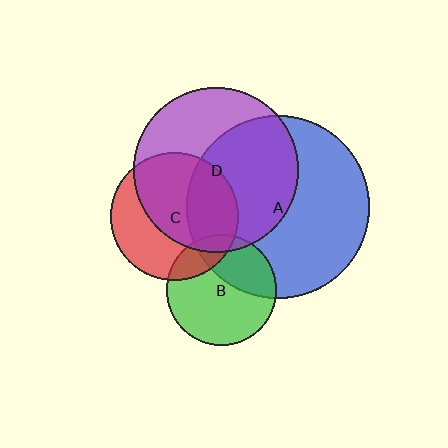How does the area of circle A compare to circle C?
Approximately 2.0 times.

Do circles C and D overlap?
Yes.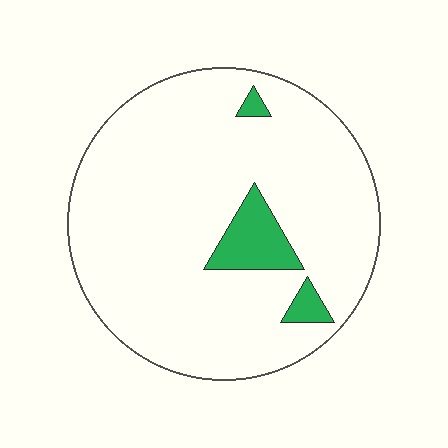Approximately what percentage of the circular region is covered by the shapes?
Approximately 10%.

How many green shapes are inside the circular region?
3.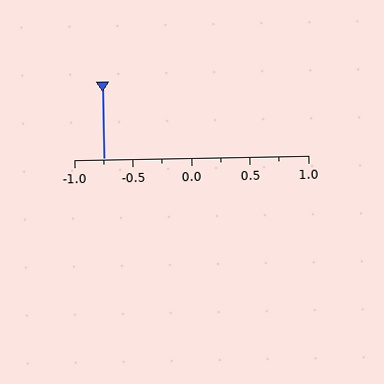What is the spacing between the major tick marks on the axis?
The major ticks are spaced 0.5 apart.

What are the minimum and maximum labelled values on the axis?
The axis runs from -1.0 to 1.0.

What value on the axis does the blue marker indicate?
The marker indicates approximately -0.75.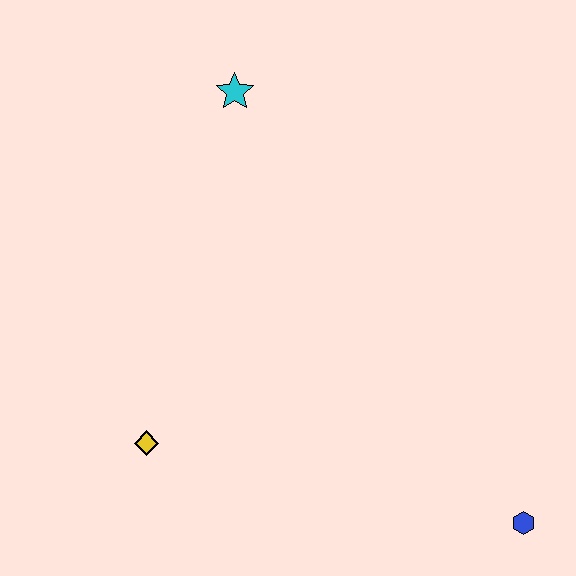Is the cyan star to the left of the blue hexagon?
Yes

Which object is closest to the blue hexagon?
The yellow diamond is closest to the blue hexagon.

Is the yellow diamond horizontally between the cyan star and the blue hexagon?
No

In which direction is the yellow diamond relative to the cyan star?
The yellow diamond is below the cyan star.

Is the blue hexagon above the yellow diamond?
No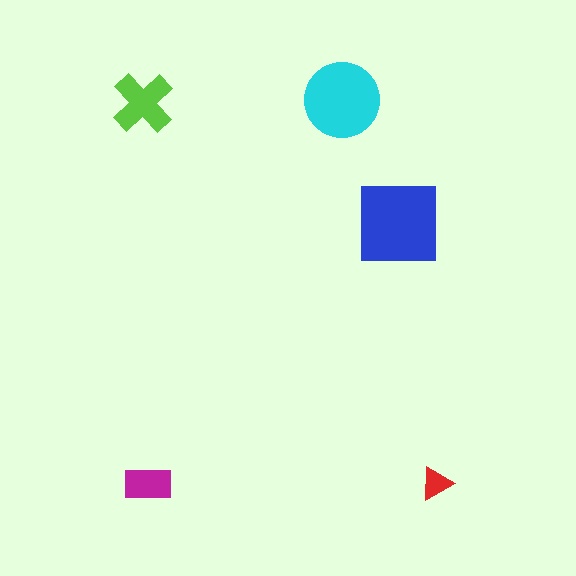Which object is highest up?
The cyan circle is topmost.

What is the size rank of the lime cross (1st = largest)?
3rd.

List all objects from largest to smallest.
The blue square, the cyan circle, the lime cross, the magenta rectangle, the red triangle.